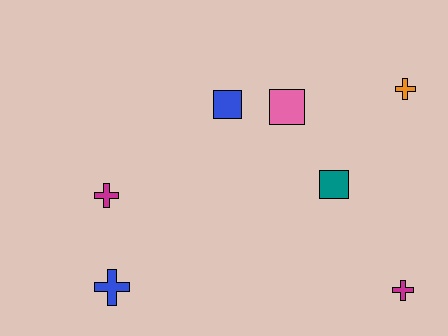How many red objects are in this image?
There are no red objects.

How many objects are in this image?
There are 7 objects.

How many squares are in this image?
There are 3 squares.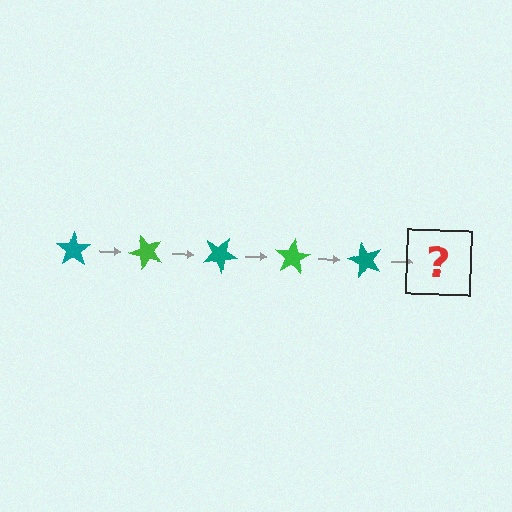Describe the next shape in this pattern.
It should be a green star, rotated 250 degrees from the start.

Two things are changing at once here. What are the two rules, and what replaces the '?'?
The two rules are that it rotates 50 degrees each step and the color cycles through teal and green. The '?' should be a green star, rotated 250 degrees from the start.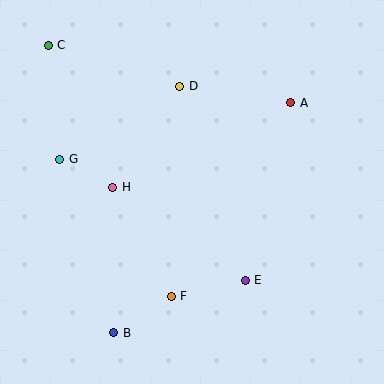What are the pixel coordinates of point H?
Point H is at (113, 187).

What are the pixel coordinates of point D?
Point D is at (180, 86).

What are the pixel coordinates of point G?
Point G is at (60, 159).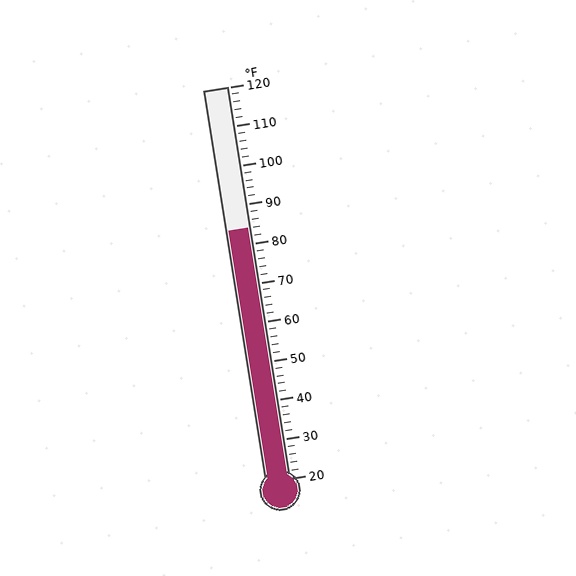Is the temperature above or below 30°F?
The temperature is above 30°F.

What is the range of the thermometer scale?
The thermometer scale ranges from 20°F to 120°F.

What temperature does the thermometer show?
The thermometer shows approximately 84°F.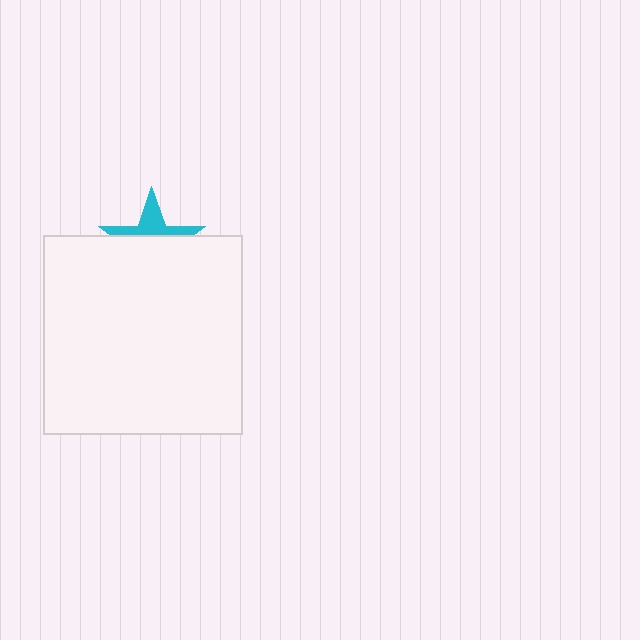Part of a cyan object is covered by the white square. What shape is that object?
It is a star.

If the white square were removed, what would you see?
You would see the complete cyan star.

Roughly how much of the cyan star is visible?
A small part of it is visible (roughly 39%).